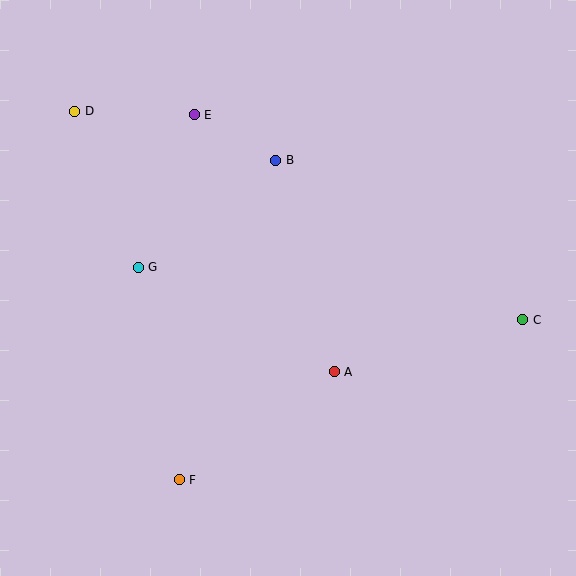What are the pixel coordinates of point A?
Point A is at (334, 372).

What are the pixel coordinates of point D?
Point D is at (74, 112).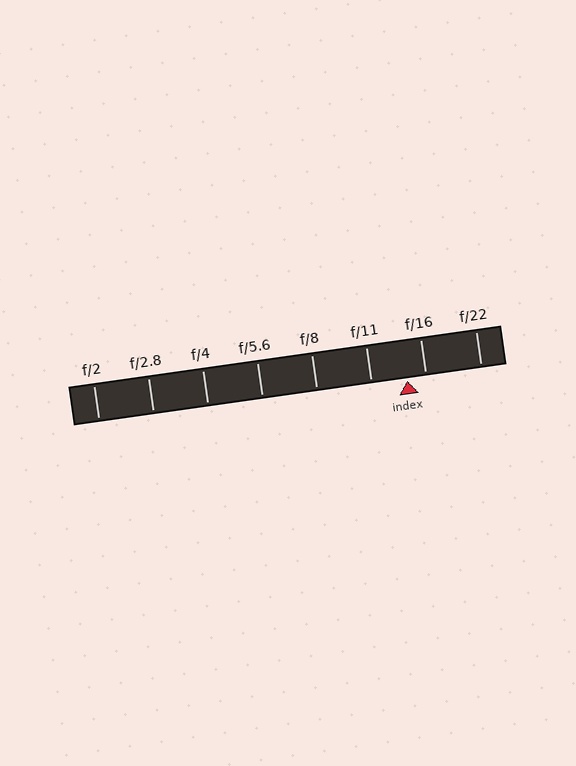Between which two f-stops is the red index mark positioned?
The index mark is between f/11 and f/16.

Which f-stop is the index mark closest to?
The index mark is closest to f/16.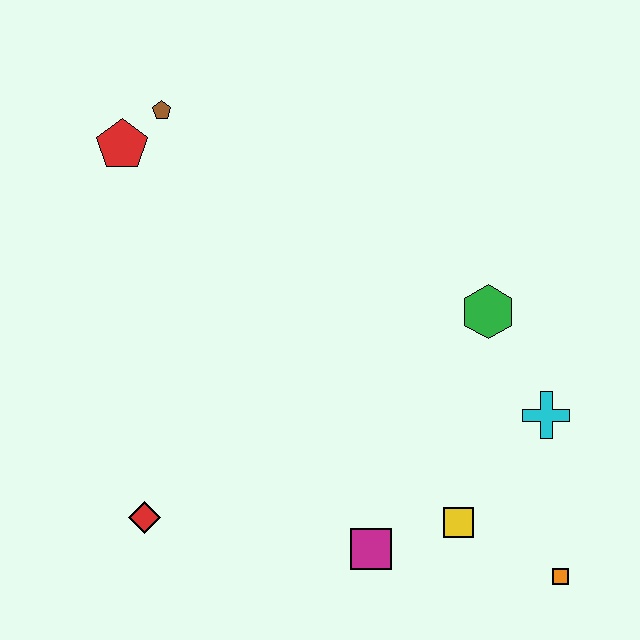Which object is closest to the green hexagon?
The cyan cross is closest to the green hexagon.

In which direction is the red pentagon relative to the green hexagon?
The red pentagon is to the left of the green hexagon.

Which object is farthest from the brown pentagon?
The orange square is farthest from the brown pentagon.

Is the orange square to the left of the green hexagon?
No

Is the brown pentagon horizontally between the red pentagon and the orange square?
Yes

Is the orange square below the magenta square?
Yes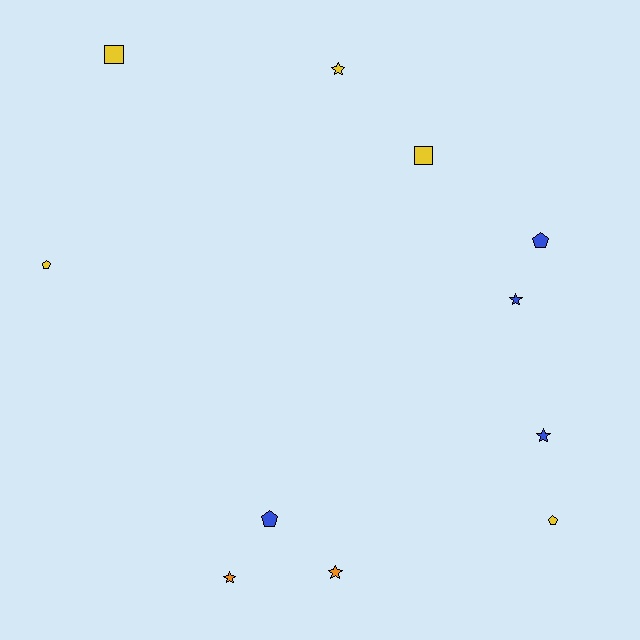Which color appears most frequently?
Yellow, with 5 objects.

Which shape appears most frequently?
Star, with 5 objects.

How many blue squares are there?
There are no blue squares.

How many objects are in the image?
There are 11 objects.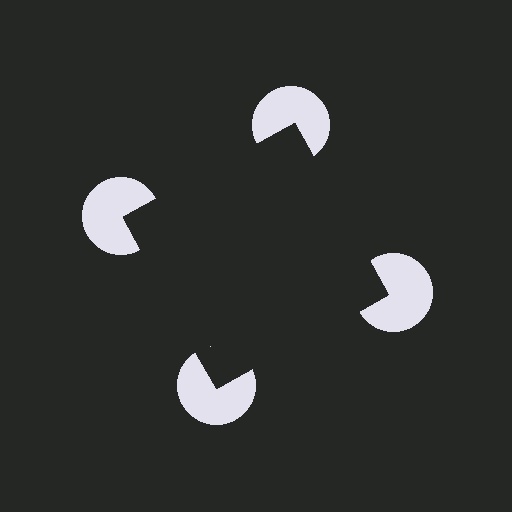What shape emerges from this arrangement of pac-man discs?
An illusory square — its edges are inferred from the aligned wedge cuts in the pac-man discs, not physically drawn.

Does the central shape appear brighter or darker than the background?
It typically appears slightly darker than the background, even though no actual brightness change is drawn.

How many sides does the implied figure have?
4 sides.